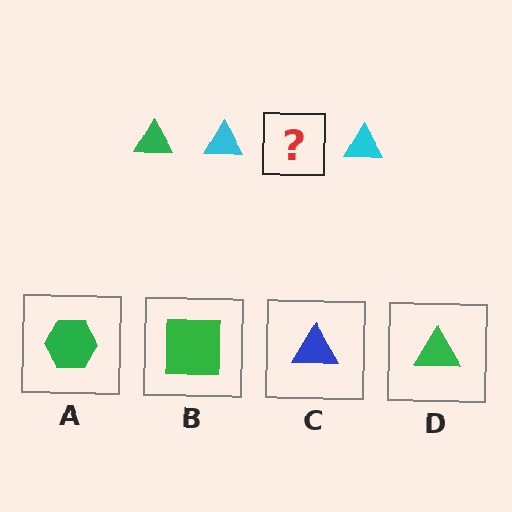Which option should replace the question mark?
Option D.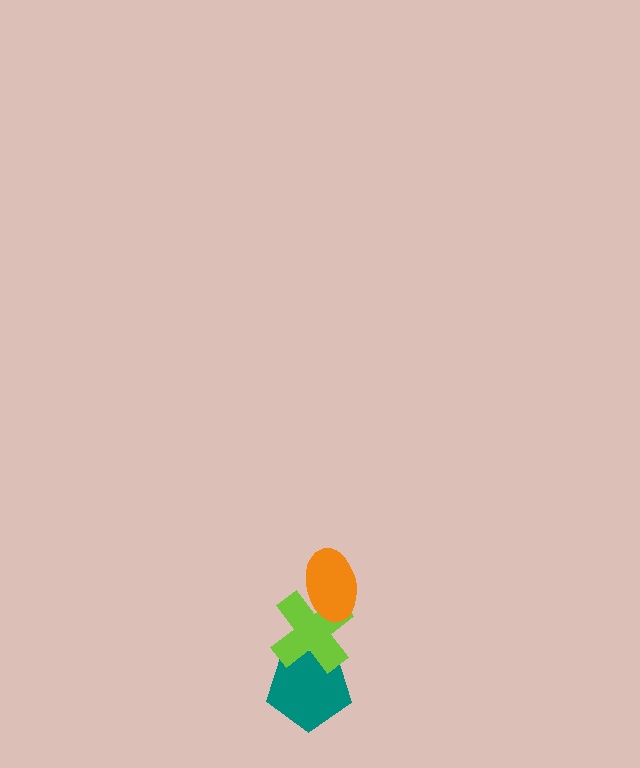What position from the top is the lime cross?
The lime cross is 2nd from the top.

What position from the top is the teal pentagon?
The teal pentagon is 3rd from the top.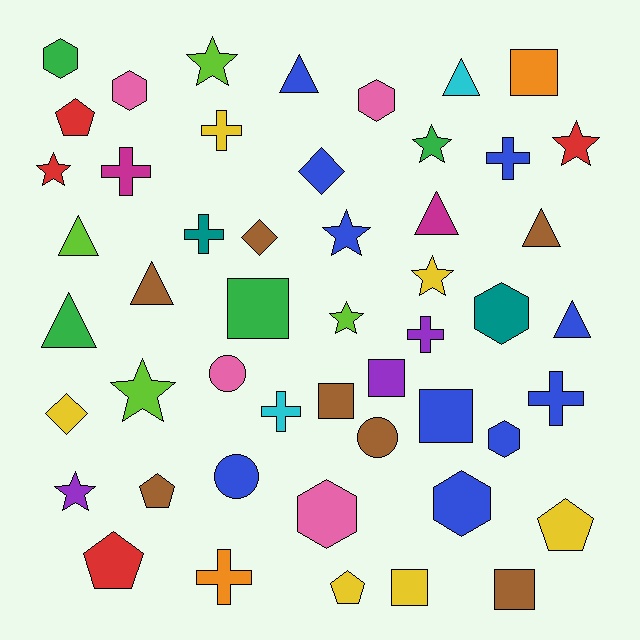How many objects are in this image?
There are 50 objects.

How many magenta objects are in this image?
There are 2 magenta objects.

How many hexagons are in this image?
There are 7 hexagons.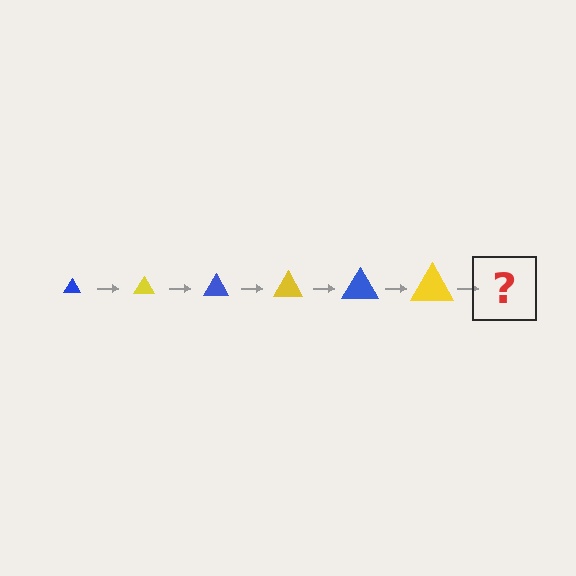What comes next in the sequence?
The next element should be a blue triangle, larger than the previous one.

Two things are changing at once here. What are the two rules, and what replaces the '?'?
The two rules are that the triangle grows larger each step and the color cycles through blue and yellow. The '?' should be a blue triangle, larger than the previous one.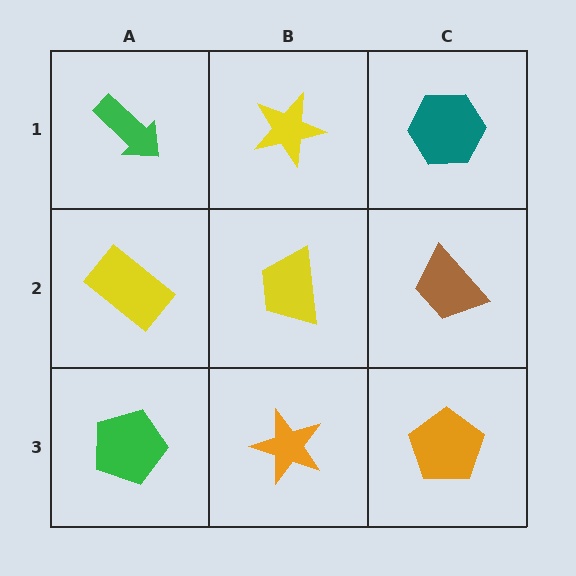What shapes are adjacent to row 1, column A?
A yellow rectangle (row 2, column A), a yellow star (row 1, column B).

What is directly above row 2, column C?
A teal hexagon.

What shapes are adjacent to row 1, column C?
A brown trapezoid (row 2, column C), a yellow star (row 1, column B).